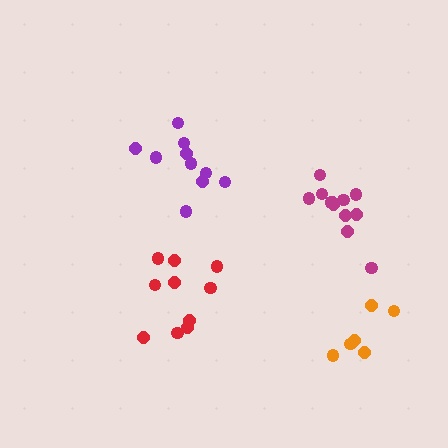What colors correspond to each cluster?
The clusters are colored: orange, magenta, red, purple.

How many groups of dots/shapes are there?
There are 4 groups.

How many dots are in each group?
Group 1: 6 dots, Group 2: 12 dots, Group 3: 10 dots, Group 4: 10 dots (38 total).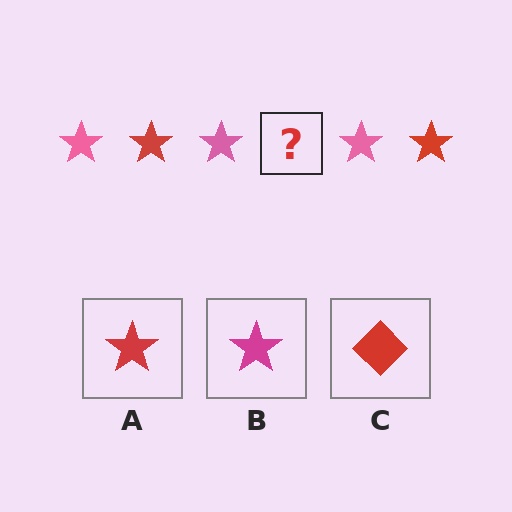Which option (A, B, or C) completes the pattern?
A.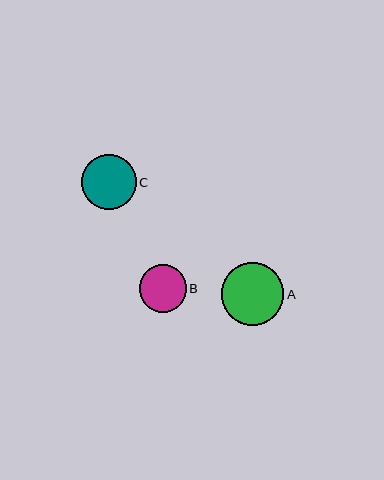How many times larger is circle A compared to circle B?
Circle A is approximately 1.3 times the size of circle B.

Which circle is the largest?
Circle A is the largest with a size of approximately 62 pixels.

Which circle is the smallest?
Circle B is the smallest with a size of approximately 47 pixels.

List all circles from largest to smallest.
From largest to smallest: A, C, B.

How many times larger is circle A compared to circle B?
Circle A is approximately 1.3 times the size of circle B.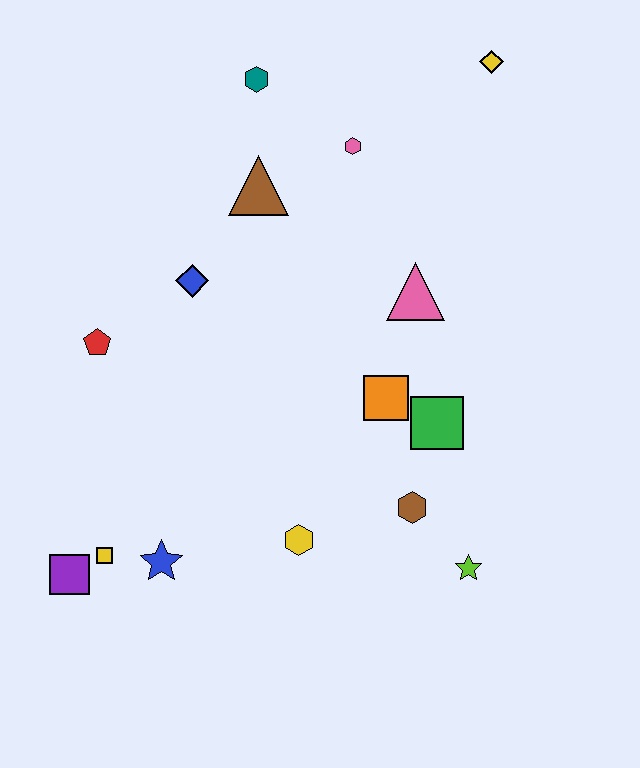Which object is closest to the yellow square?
The purple square is closest to the yellow square.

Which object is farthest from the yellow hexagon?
The yellow diamond is farthest from the yellow hexagon.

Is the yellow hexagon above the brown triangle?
No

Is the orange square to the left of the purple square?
No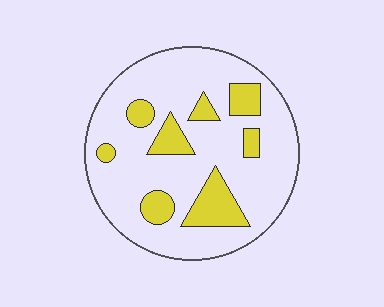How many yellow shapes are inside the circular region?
8.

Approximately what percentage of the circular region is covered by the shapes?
Approximately 20%.